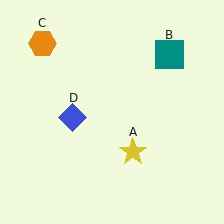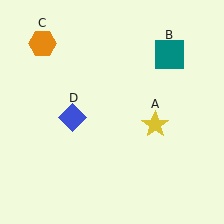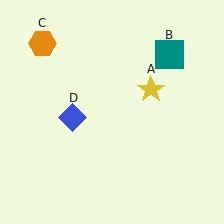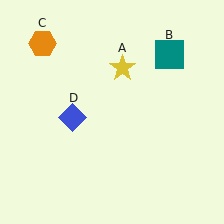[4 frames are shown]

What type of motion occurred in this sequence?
The yellow star (object A) rotated counterclockwise around the center of the scene.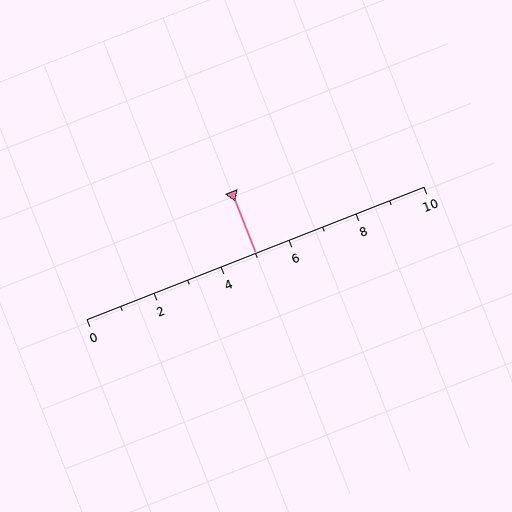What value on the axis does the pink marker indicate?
The marker indicates approximately 5.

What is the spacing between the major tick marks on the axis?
The major ticks are spaced 2 apart.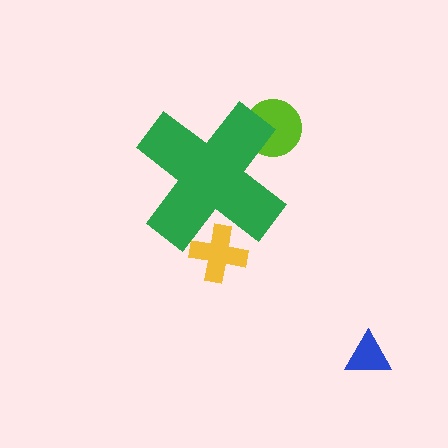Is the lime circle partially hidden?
Yes, the lime circle is partially hidden behind the green cross.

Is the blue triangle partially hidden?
No, the blue triangle is fully visible.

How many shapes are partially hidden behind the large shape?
2 shapes are partially hidden.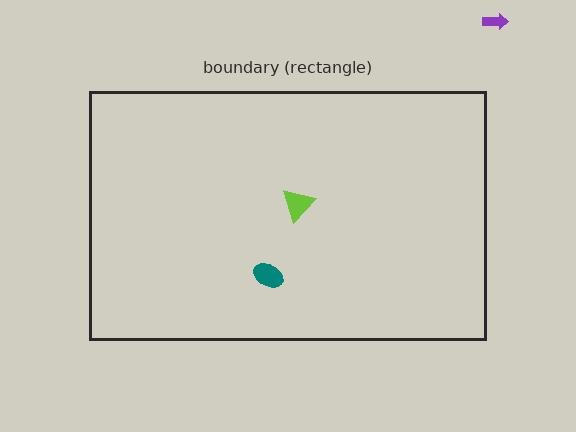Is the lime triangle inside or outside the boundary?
Inside.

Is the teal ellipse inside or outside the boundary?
Inside.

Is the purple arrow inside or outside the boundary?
Outside.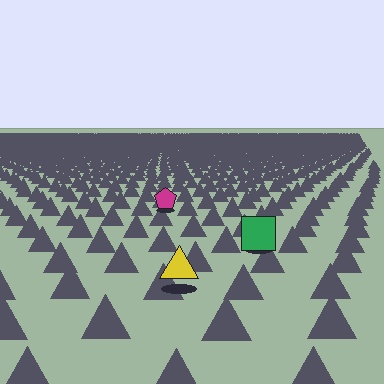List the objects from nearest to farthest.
From nearest to farthest: the yellow triangle, the green square, the magenta pentagon.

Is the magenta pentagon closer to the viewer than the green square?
No. The green square is closer — you can tell from the texture gradient: the ground texture is coarser near it.